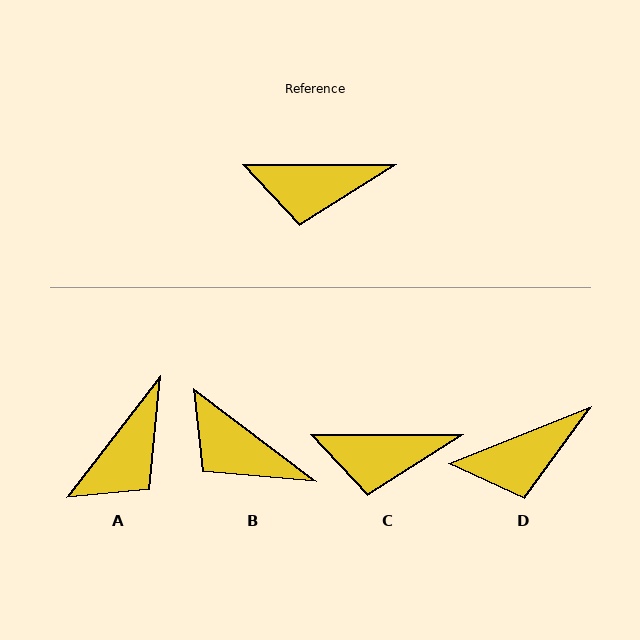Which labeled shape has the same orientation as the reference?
C.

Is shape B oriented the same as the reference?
No, it is off by about 37 degrees.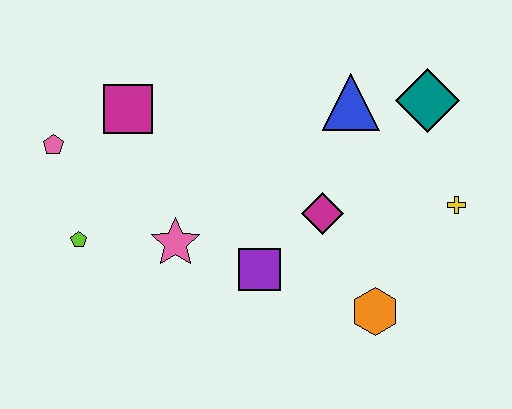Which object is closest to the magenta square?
The pink pentagon is closest to the magenta square.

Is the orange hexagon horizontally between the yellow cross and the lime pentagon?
Yes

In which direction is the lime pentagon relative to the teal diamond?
The lime pentagon is to the left of the teal diamond.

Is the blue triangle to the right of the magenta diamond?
Yes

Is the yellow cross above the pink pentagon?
No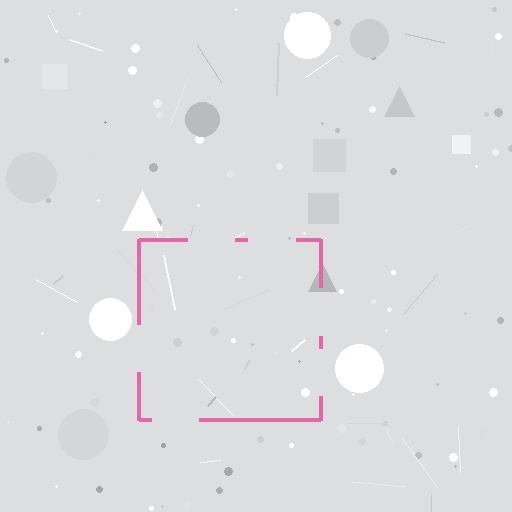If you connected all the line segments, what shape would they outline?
They would outline a square.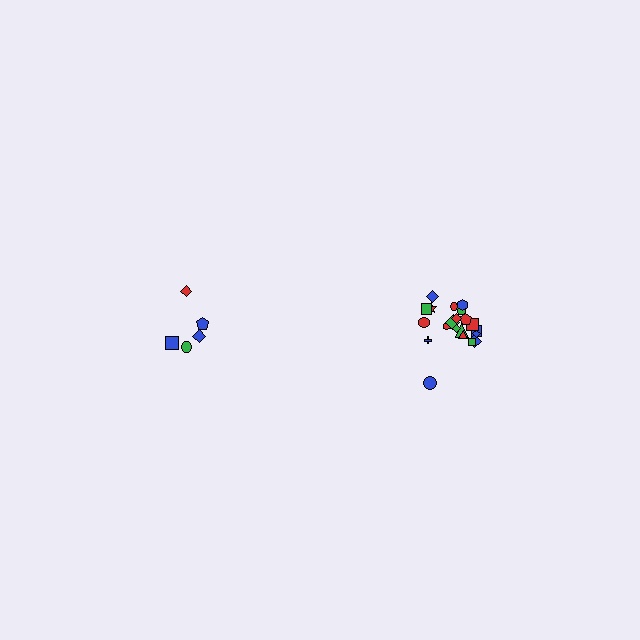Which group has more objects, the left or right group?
The right group.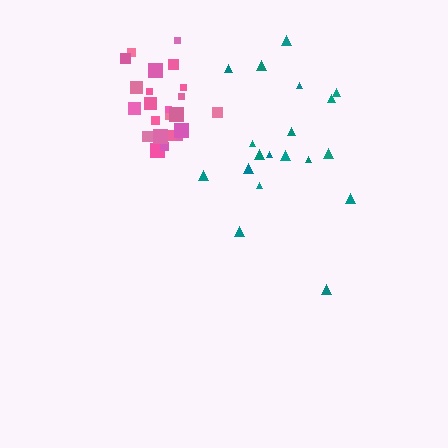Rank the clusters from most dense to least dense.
pink, teal.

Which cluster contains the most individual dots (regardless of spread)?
Pink (23).